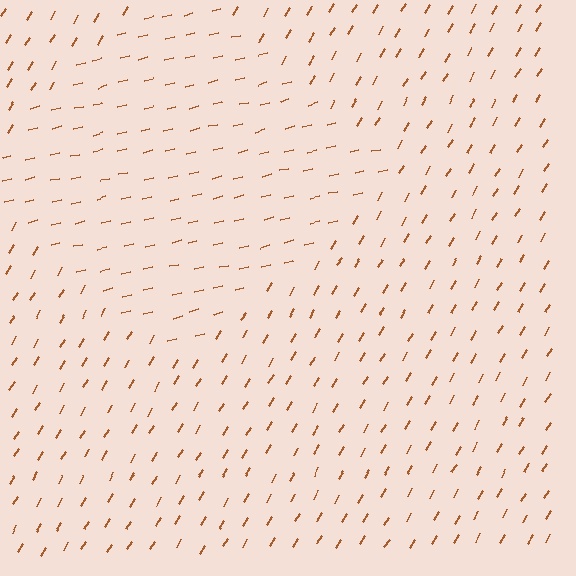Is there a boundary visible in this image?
Yes, there is a texture boundary formed by a change in line orientation.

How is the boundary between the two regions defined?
The boundary is defined purely by a change in line orientation (approximately 45 degrees difference). All lines are the same color and thickness.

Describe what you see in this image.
The image is filled with small brown line segments. A diamond region in the image has lines oriented differently from the surrounding lines, creating a visible texture boundary.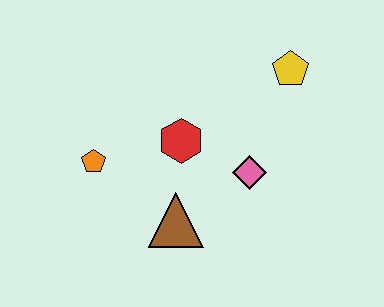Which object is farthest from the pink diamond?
The orange pentagon is farthest from the pink diamond.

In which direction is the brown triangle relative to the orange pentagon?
The brown triangle is to the right of the orange pentagon.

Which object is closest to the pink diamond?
The red hexagon is closest to the pink diamond.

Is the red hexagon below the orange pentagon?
No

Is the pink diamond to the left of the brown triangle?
No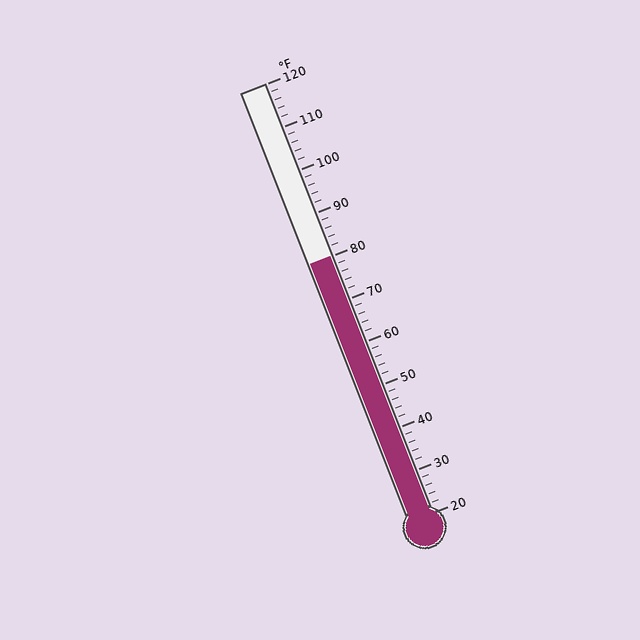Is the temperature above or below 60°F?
The temperature is above 60°F.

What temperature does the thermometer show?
The thermometer shows approximately 80°F.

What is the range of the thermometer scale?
The thermometer scale ranges from 20°F to 120°F.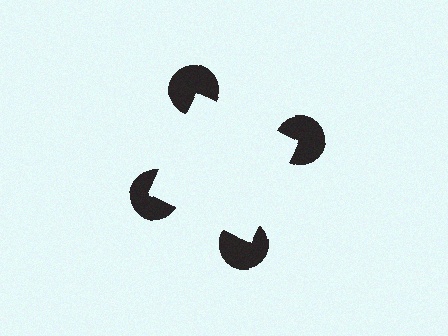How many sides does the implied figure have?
4 sides.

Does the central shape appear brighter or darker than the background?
It typically appears slightly brighter than the background, even though no actual brightness change is drawn.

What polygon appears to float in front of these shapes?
An illusory square — its edges are inferred from the aligned wedge cuts in the pac-man discs, not physically drawn.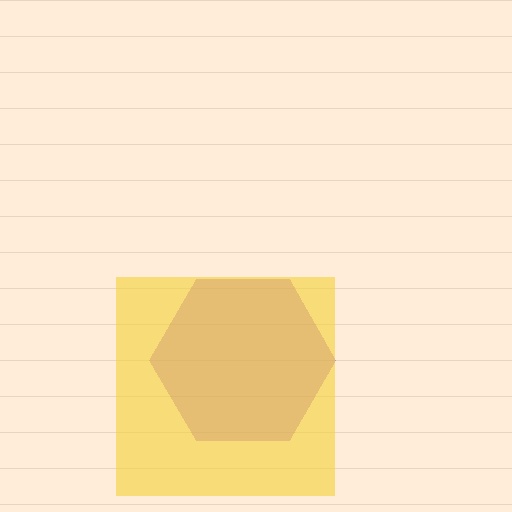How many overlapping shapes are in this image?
There are 2 overlapping shapes in the image.